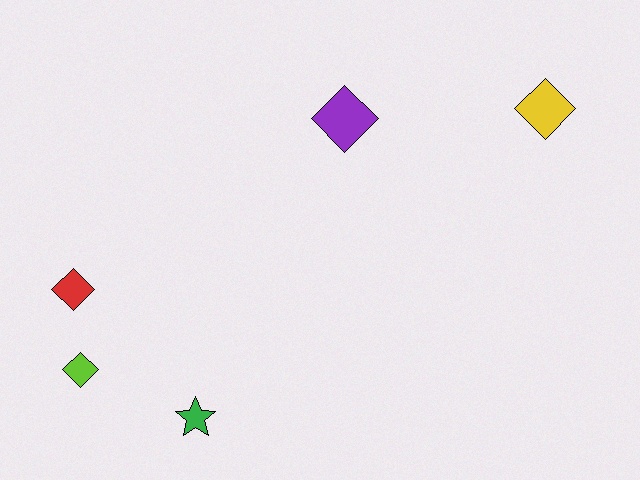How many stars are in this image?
There is 1 star.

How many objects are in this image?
There are 5 objects.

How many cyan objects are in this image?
There are no cyan objects.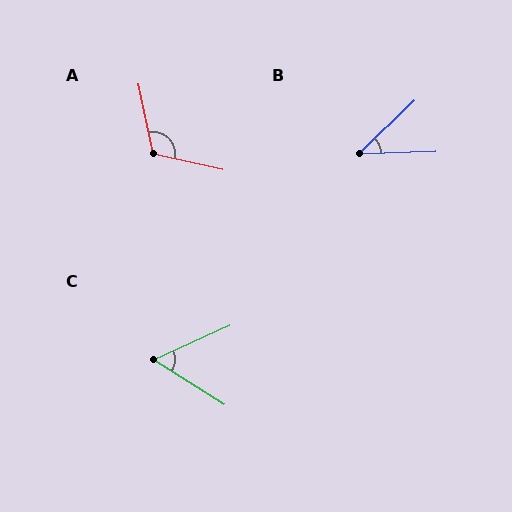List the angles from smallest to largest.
B (42°), C (56°), A (114°).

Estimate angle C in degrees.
Approximately 56 degrees.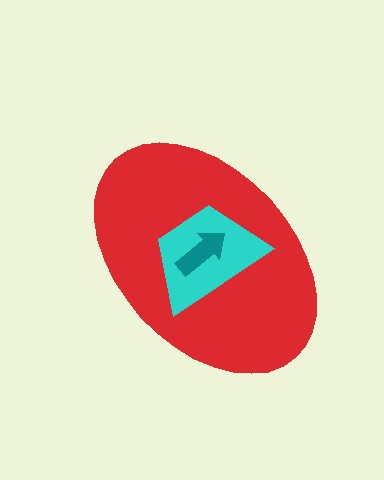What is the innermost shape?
The teal arrow.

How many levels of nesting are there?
3.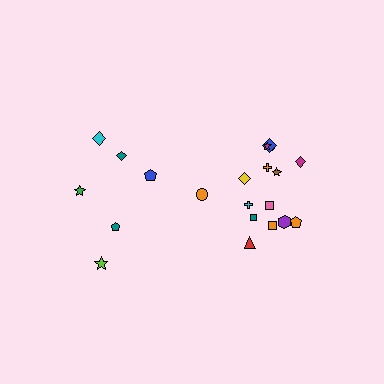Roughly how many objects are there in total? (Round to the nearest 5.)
Roughly 20 objects in total.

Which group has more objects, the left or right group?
The right group.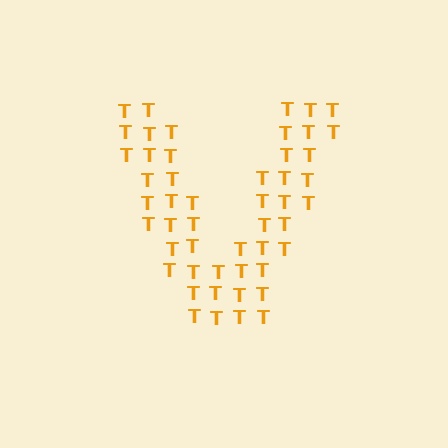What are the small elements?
The small elements are letter T's.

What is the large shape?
The large shape is the letter V.